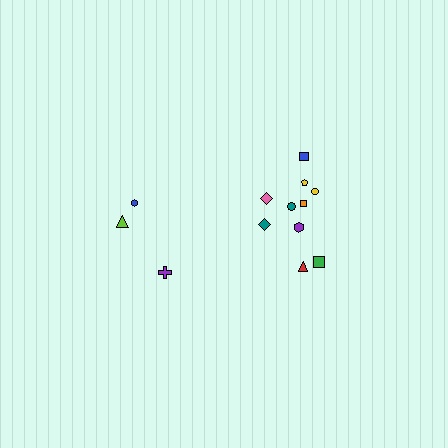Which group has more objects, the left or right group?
The right group.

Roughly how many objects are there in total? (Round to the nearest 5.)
Roughly 15 objects in total.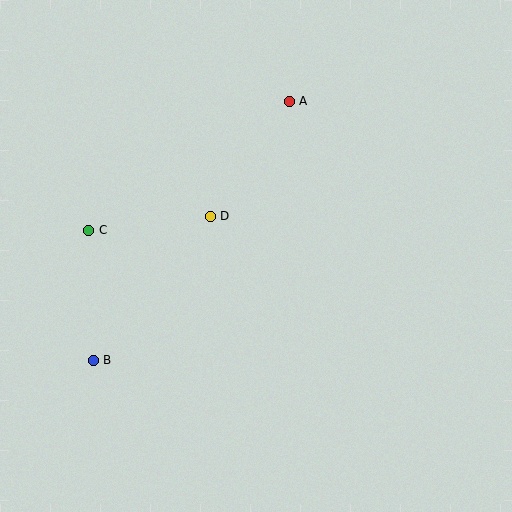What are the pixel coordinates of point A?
Point A is at (289, 101).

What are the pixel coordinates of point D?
Point D is at (210, 216).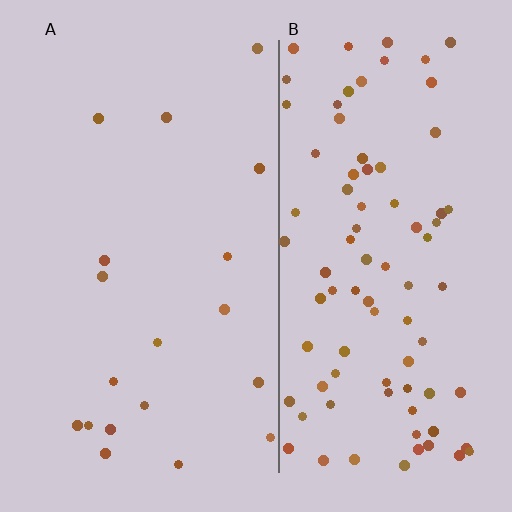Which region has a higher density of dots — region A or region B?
B (the right).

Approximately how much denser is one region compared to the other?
Approximately 4.7× — region B over region A.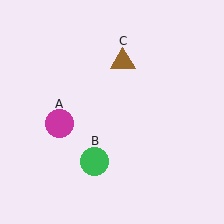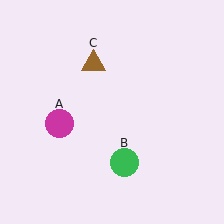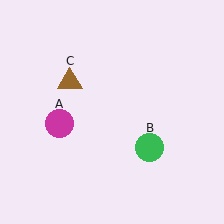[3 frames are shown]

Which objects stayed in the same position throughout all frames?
Magenta circle (object A) remained stationary.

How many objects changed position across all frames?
2 objects changed position: green circle (object B), brown triangle (object C).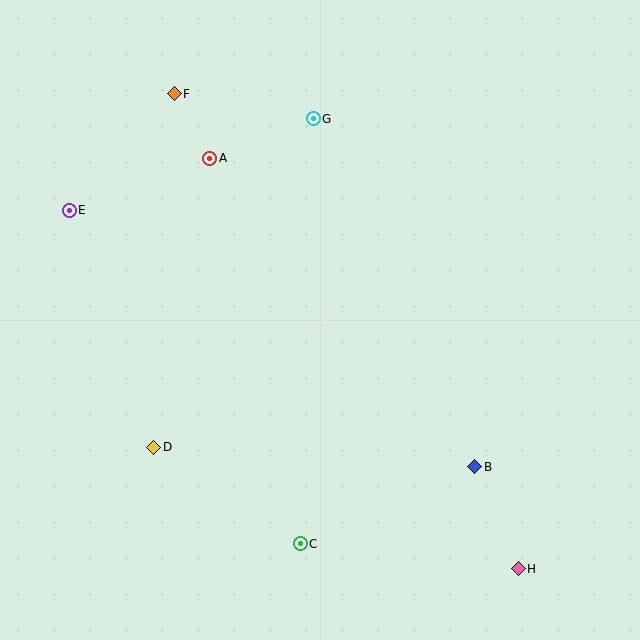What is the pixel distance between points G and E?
The distance between G and E is 261 pixels.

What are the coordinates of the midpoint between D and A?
The midpoint between D and A is at (182, 303).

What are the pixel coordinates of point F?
Point F is at (174, 94).